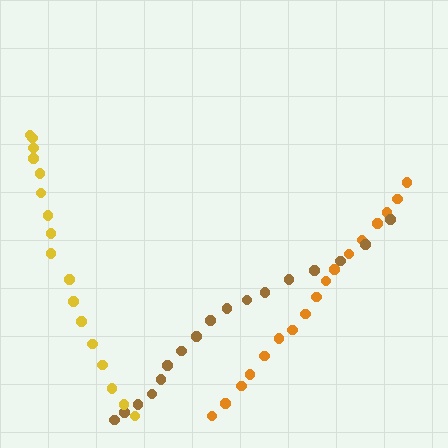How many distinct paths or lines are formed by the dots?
There are 3 distinct paths.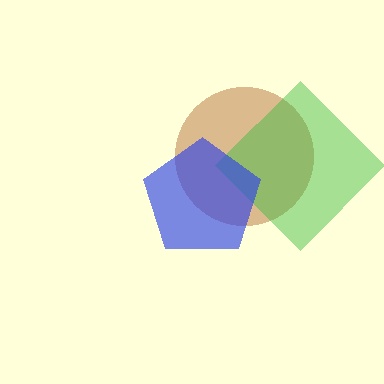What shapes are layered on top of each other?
The layered shapes are: a brown circle, a green diamond, a blue pentagon.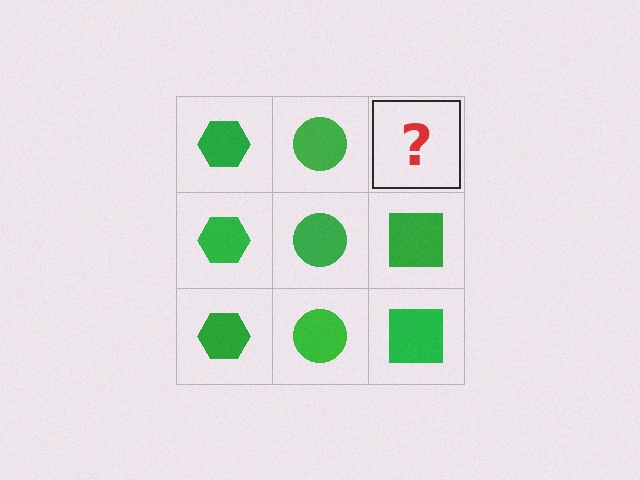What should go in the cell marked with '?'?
The missing cell should contain a green square.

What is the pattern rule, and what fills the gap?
The rule is that each column has a consistent shape. The gap should be filled with a green square.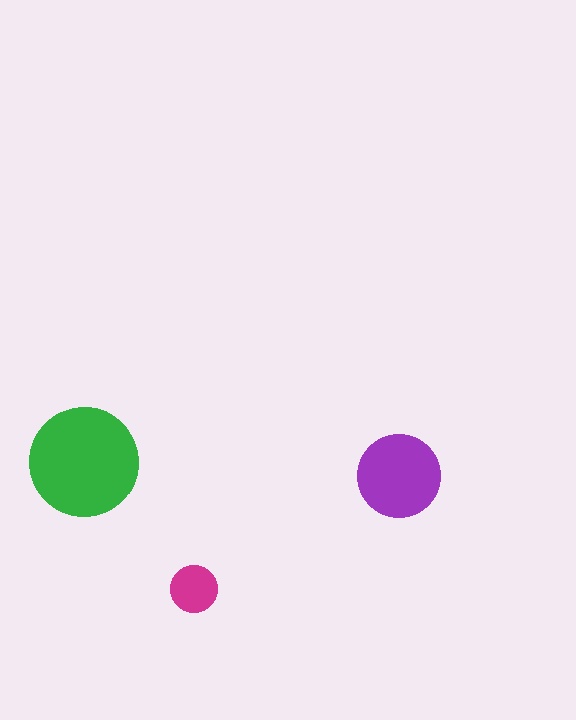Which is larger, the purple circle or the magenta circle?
The purple one.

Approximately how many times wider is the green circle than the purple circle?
About 1.5 times wider.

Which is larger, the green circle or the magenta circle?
The green one.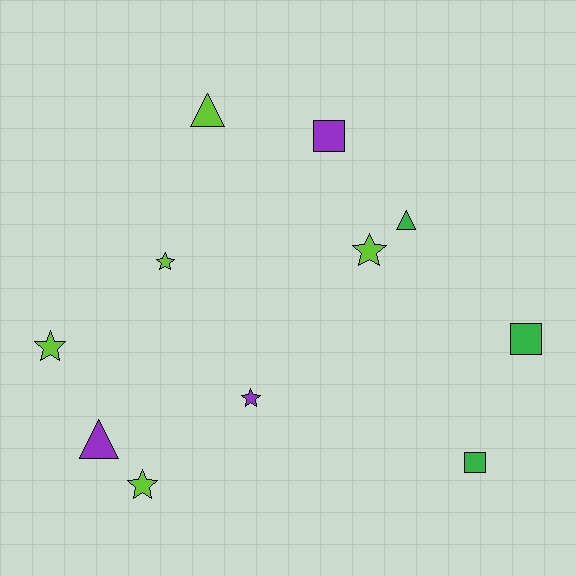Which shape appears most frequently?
Star, with 5 objects.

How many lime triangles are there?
There is 1 lime triangle.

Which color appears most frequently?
Lime, with 5 objects.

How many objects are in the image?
There are 11 objects.